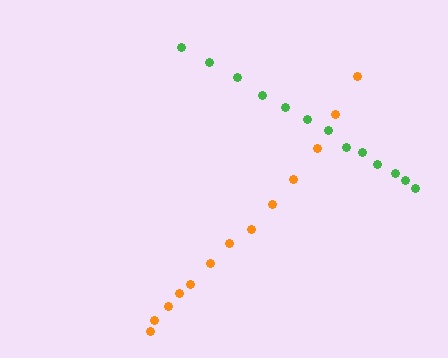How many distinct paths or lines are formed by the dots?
There are 2 distinct paths.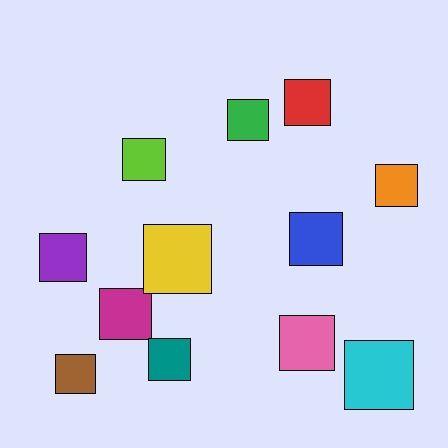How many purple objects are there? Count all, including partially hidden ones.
There is 1 purple object.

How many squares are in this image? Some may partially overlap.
There are 12 squares.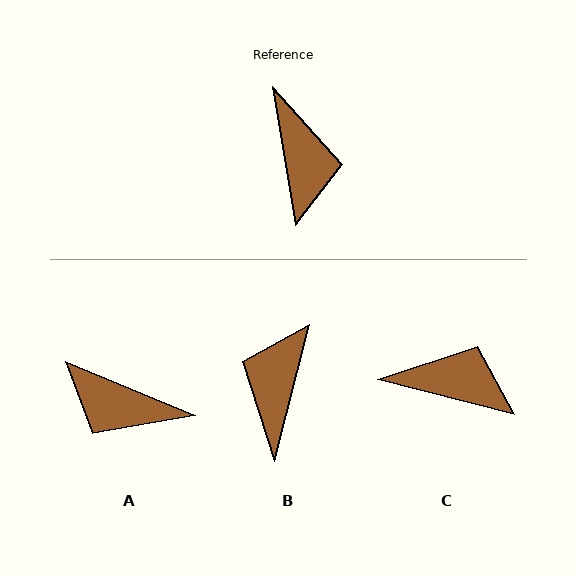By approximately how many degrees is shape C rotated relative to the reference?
Approximately 66 degrees counter-clockwise.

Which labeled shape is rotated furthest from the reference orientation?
B, about 156 degrees away.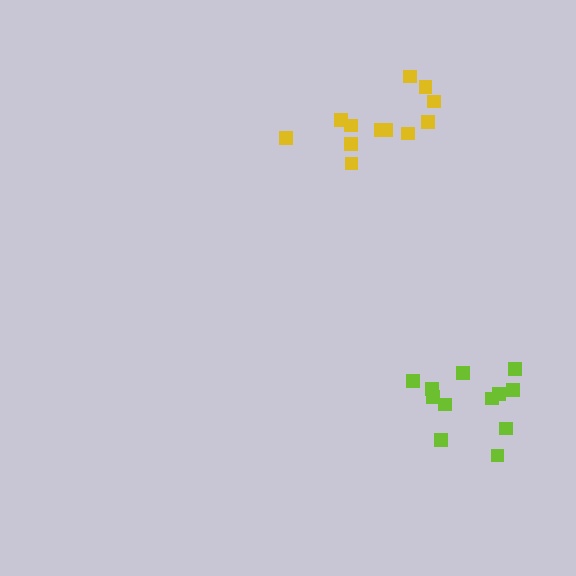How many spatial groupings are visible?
There are 2 spatial groupings.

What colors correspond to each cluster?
The clusters are colored: yellow, lime.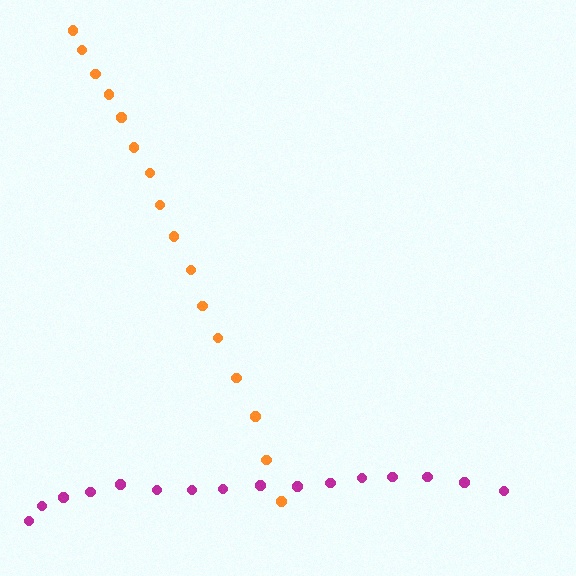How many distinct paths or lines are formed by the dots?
There are 2 distinct paths.